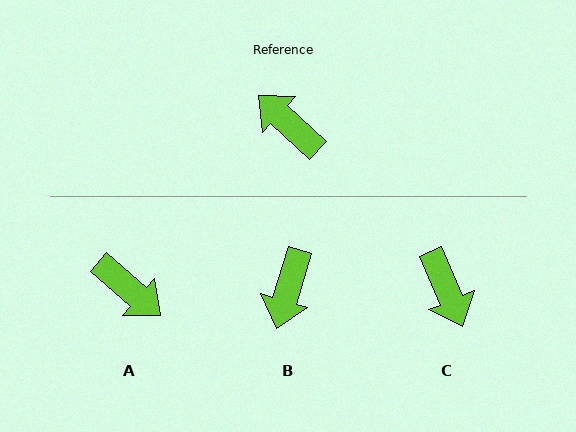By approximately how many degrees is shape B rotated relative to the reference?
Approximately 116 degrees counter-clockwise.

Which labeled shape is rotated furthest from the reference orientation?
A, about 178 degrees away.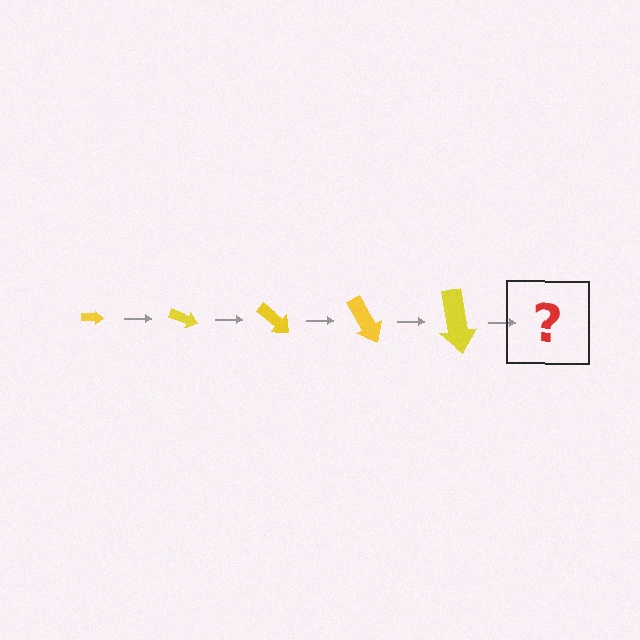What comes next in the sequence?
The next element should be an arrow, larger than the previous one and rotated 100 degrees from the start.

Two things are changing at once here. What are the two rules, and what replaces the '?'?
The two rules are that the arrow grows larger each step and it rotates 20 degrees each step. The '?' should be an arrow, larger than the previous one and rotated 100 degrees from the start.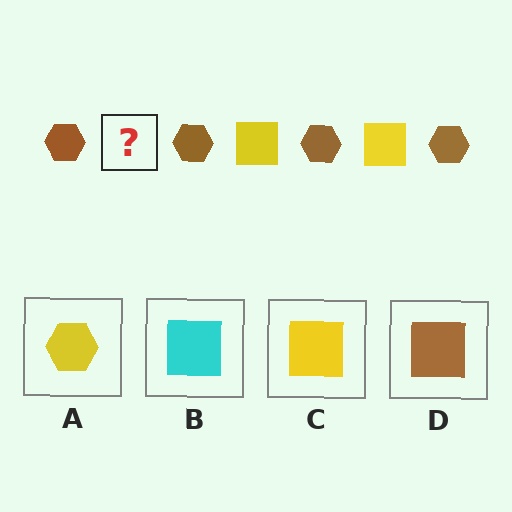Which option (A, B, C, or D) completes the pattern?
C.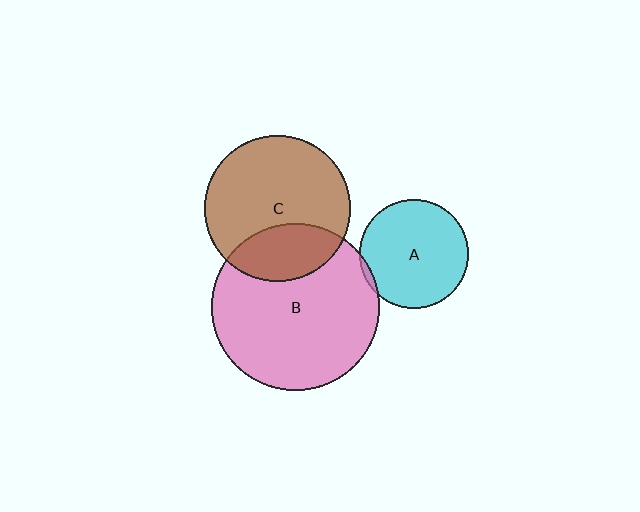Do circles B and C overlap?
Yes.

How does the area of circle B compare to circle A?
Approximately 2.4 times.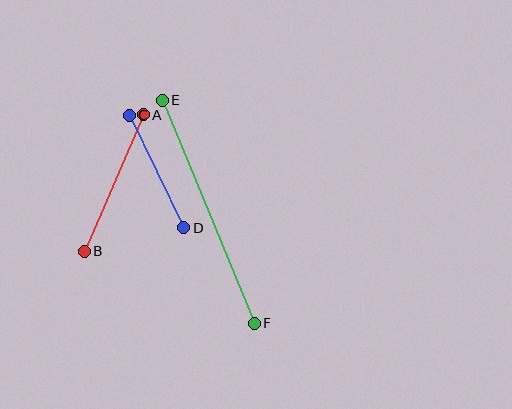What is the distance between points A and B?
The distance is approximately 149 pixels.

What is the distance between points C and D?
The distance is approximately 125 pixels.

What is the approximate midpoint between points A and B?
The midpoint is at approximately (114, 183) pixels.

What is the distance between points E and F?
The distance is approximately 241 pixels.